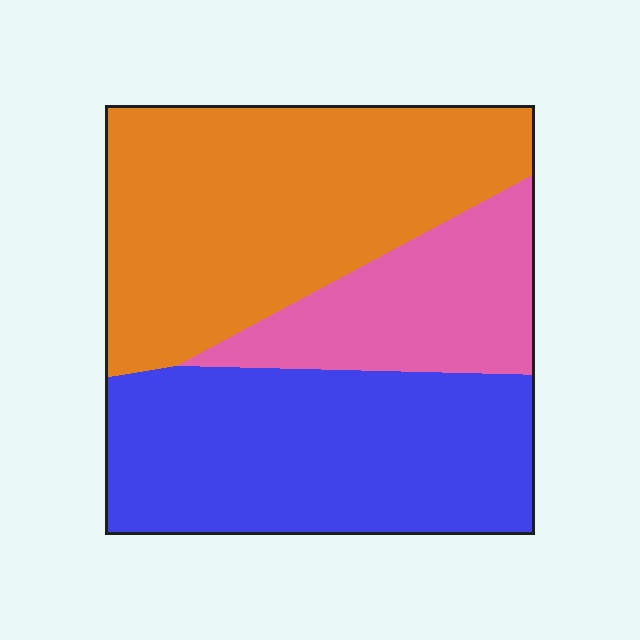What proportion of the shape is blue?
Blue takes up about three eighths (3/8) of the shape.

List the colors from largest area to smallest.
From largest to smallest: orange, blue, pink.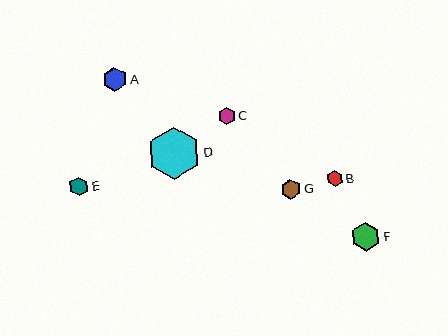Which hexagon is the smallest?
Hexagon B is the smallest with a size of approximately 16 pixels.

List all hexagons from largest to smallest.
From largest to smallest: D, F, A, G, E, C, B.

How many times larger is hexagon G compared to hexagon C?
Hexagon G is approximately 1.1 times the size of hexagon C.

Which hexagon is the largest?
Hexagon D is the largest with a size of approximately 52 pixels.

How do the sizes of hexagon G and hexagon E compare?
Hexagon G and hexagon E are approximately the same size.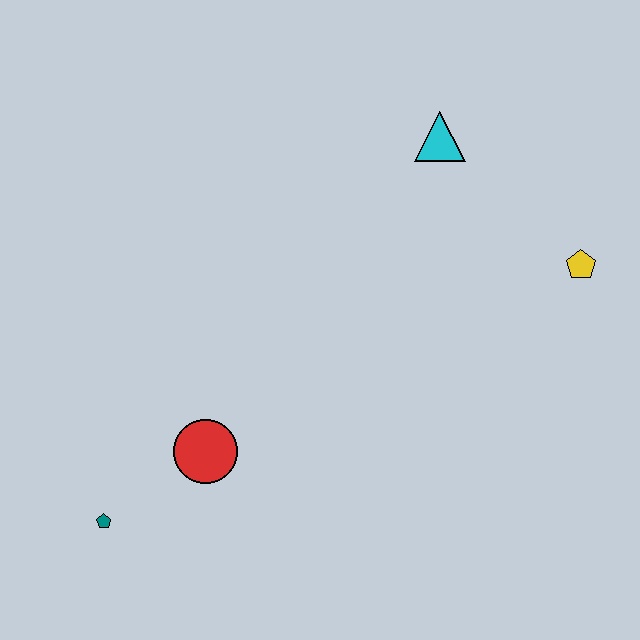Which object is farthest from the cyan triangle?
The teal pentagon is farthest from the cyan triangle.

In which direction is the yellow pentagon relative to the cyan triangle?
The yellow pentagon is to the right of the cyan triangle.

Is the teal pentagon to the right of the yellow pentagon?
No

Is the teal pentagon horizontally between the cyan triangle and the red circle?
No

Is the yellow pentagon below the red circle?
No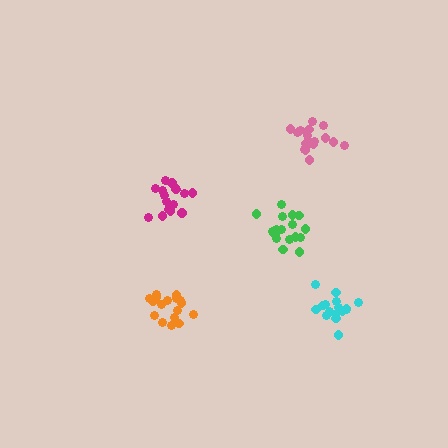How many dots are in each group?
Group 1: 17 dots, Group 2: 18 dots, Group 3: 17 dots, Group 4: 18 dots, Group 5: 16 dots (86 total).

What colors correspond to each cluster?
The clusters are colored: magenta, orange, pink, green, cyan.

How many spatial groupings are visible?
There are 5 spatial groupings.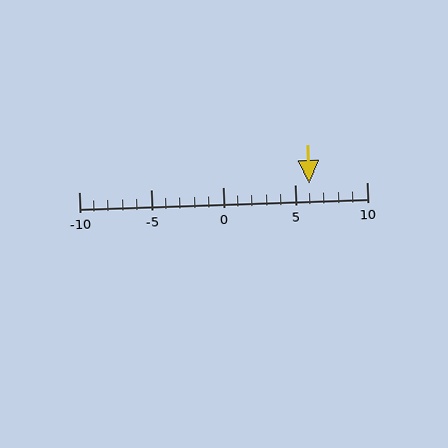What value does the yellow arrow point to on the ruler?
The yellow arrow points to approximately 6.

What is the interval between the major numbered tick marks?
The major tick marks are spaced 5 units apart.